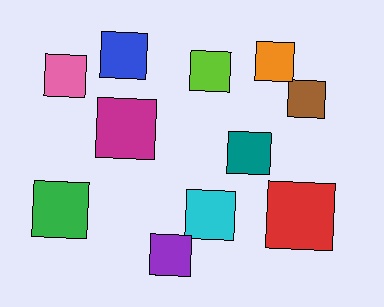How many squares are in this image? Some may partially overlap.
There are 11 squares.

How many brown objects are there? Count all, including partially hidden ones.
There is 1 brown object.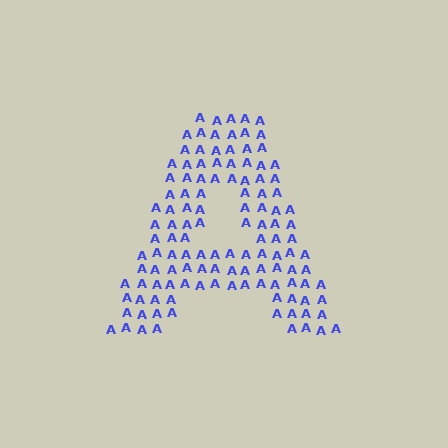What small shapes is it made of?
It is made of small letter A's.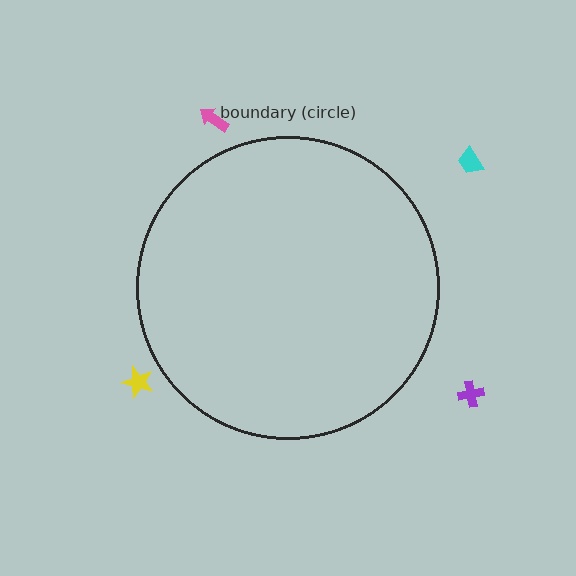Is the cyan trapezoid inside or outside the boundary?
Outside.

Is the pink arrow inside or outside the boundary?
Outside.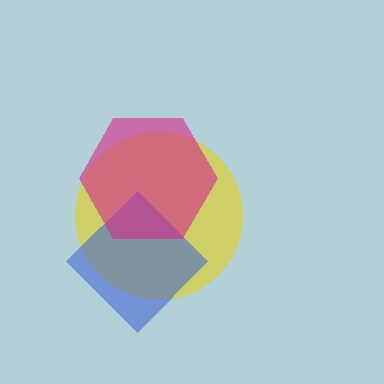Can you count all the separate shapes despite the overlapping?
Yes, there are 3 separate shapes.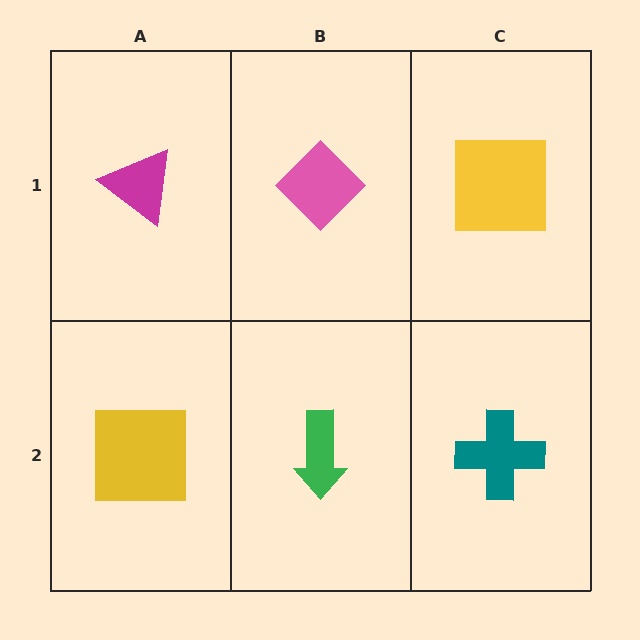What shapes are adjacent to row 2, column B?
A pink diamond (row 1, column B), a yellow square (row 2, column A), a teal cross (row 2, column C).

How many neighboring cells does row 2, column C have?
2.